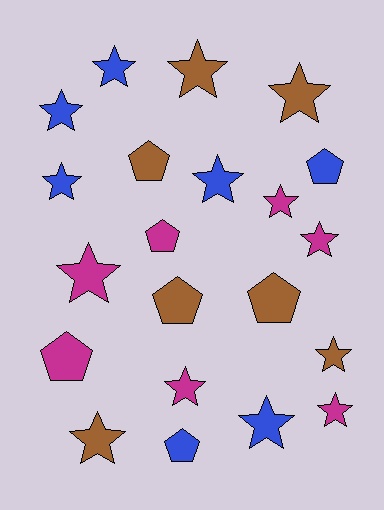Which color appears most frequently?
Blue, with 7 objects.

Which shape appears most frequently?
Star, with 14 objects.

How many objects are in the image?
There are 21 objects.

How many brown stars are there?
There are 4 brown stars.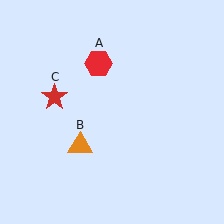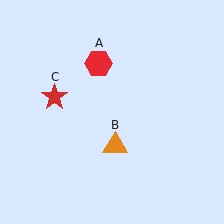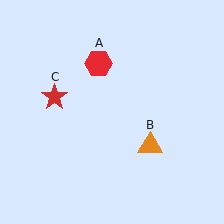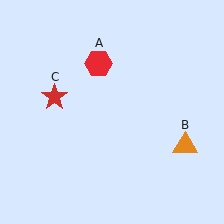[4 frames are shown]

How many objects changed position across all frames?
1 object changed position: orange triangle (object B).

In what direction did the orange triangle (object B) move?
The orange triangle (object B) moved right.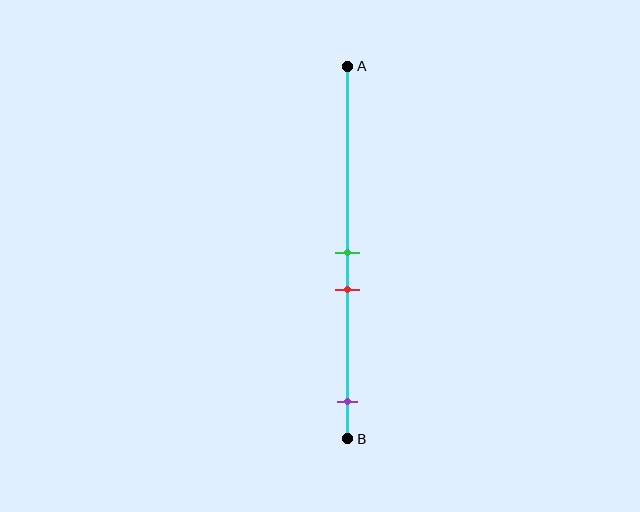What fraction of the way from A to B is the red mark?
The red mark is approximately 60% (0.6) of the way from A to B.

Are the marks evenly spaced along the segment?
No, the marks are not evenly spaced.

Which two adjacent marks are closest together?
The green and red marks are the closest adjacent pair.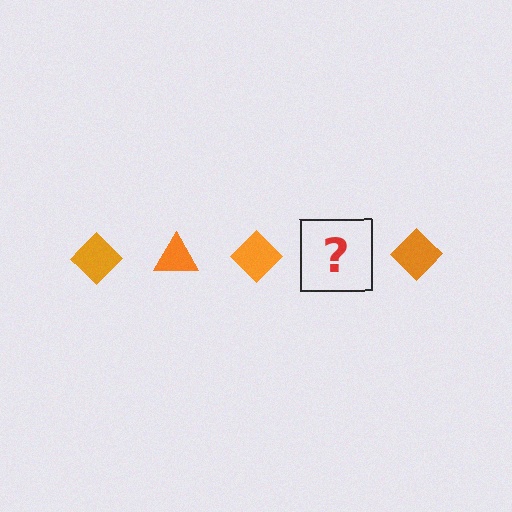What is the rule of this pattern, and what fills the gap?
The rule is that the pattern cycles through diamond, triangle shapes in orange. The gap should be filled with an orange triangle.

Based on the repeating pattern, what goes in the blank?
The blank should be an orange triangle.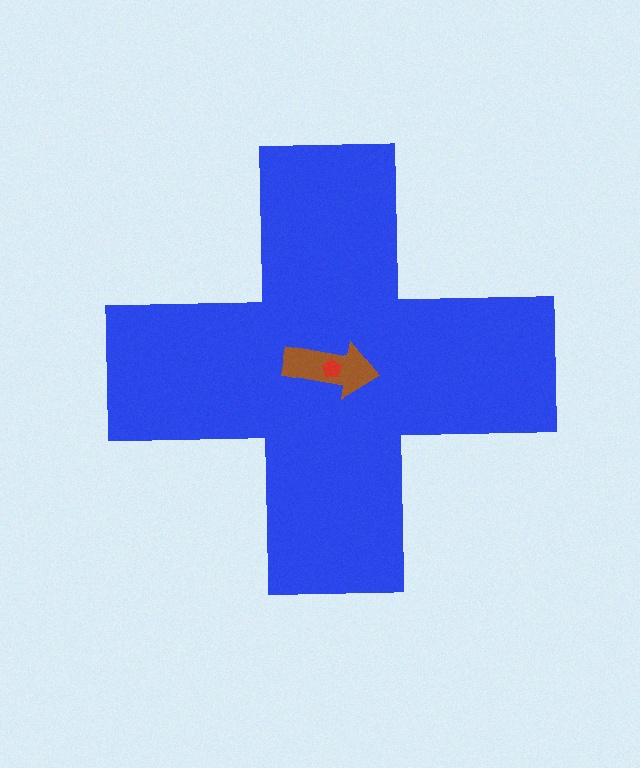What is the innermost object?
The red pentagon.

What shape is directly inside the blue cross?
The brown arrow.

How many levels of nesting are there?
3.